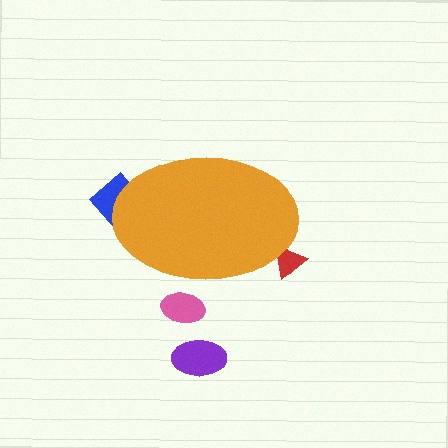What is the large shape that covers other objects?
An orange ellipse.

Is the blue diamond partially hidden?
Yes, the blue diamond is partially hidden behind the orange ellipse.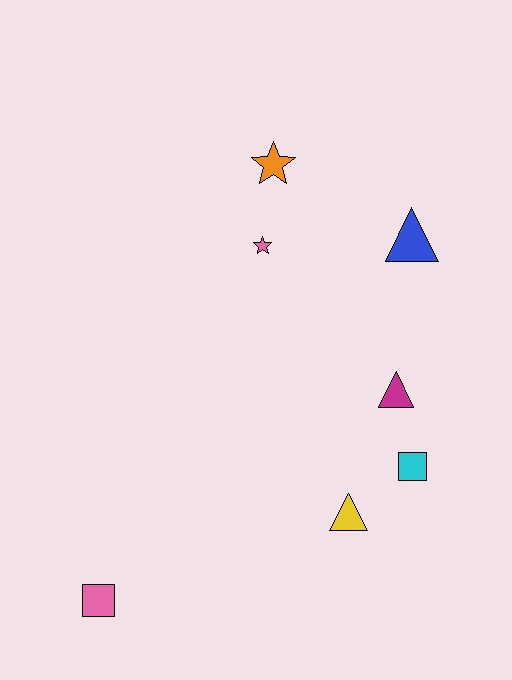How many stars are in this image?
There are 2 stars.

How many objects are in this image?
There are 7 objects.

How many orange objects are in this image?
There is 1 orange object.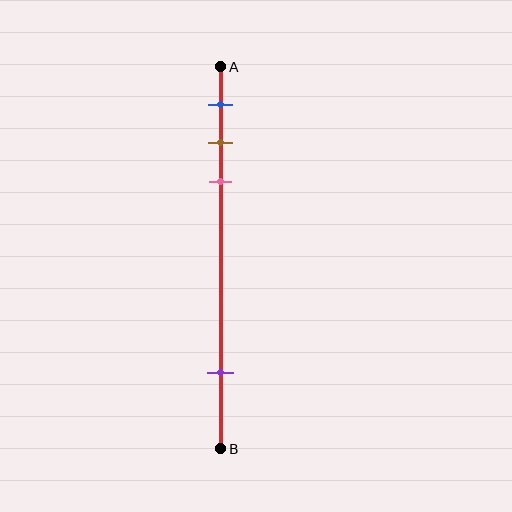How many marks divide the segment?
There are 4 marks dividing the segment.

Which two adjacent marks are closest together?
The brown and pink marks are the closest adjacent pair.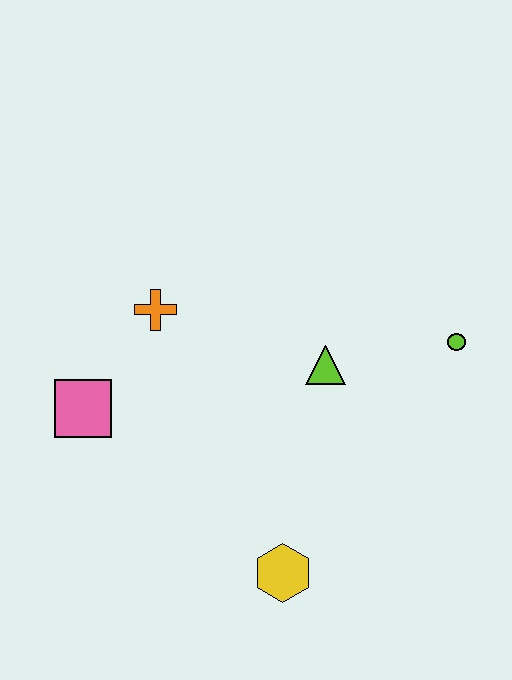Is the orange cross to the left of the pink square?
No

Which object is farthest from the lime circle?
The pink square is farthest from the lime circle.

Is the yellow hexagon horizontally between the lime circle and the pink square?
Yes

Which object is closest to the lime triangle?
The lime circle is closest to the lime triangle.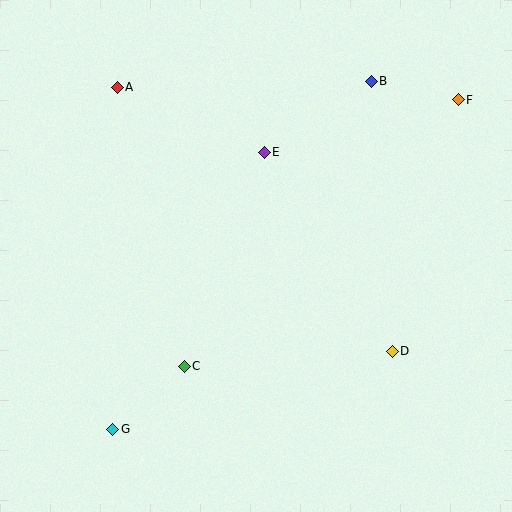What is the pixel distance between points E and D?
The distance between E and D is 237 pixels.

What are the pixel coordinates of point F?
Point F is at (458, 100).